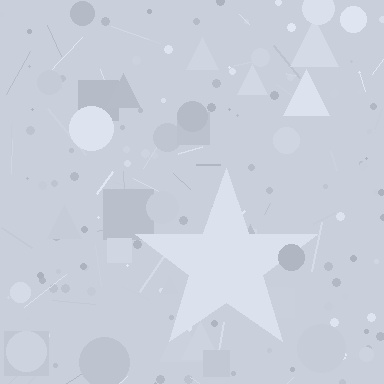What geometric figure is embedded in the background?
A star is embedded in the background.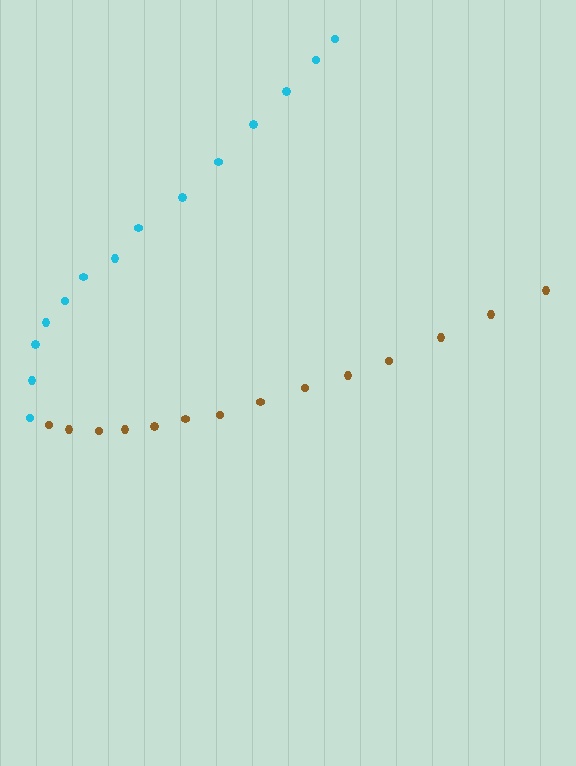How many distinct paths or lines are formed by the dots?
There are 2 distinct paths.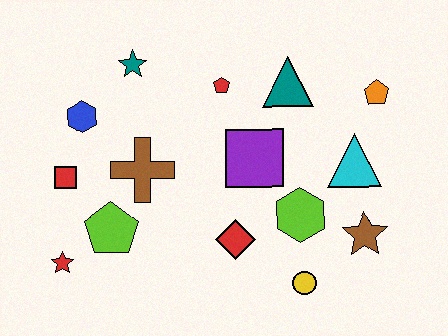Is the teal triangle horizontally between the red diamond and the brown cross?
No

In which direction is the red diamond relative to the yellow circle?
The red diamond is to the left of the yellow circle.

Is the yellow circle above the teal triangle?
No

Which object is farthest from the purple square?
The red star is farthest from the purple square.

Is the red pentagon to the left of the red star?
No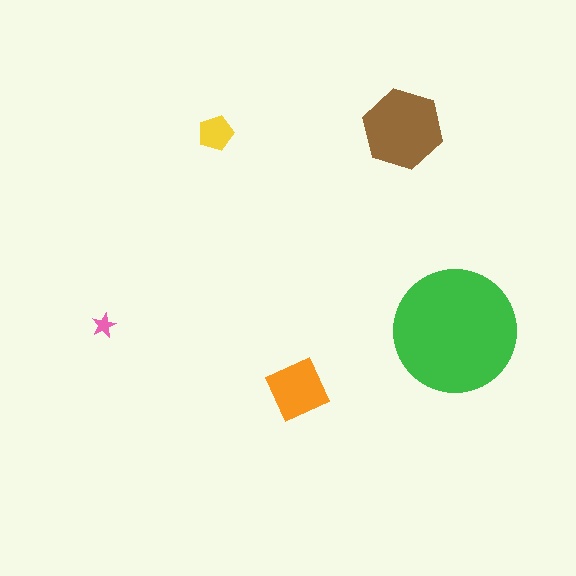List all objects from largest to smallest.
The green circle, the brown hexagon, the orange square, the yellow pentagon, the pink star.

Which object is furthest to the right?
The green circle is rightmost.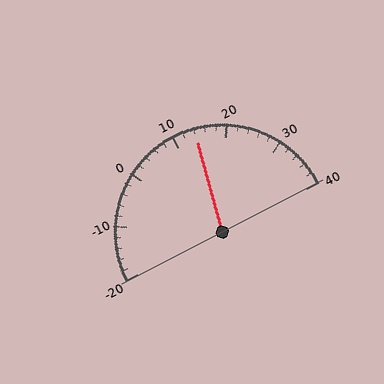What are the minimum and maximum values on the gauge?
The gauge ranges from -20 to 40.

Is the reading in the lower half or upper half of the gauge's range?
The reading is in the upper half of the range (-20 to 40).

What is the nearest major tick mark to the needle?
The nearest major tick mark is 10.